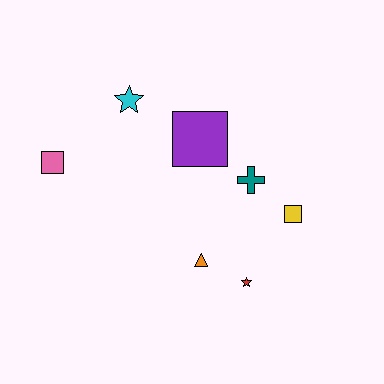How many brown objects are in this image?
There are no brown objects.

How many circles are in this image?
There are no circles.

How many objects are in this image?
There are 7 objects.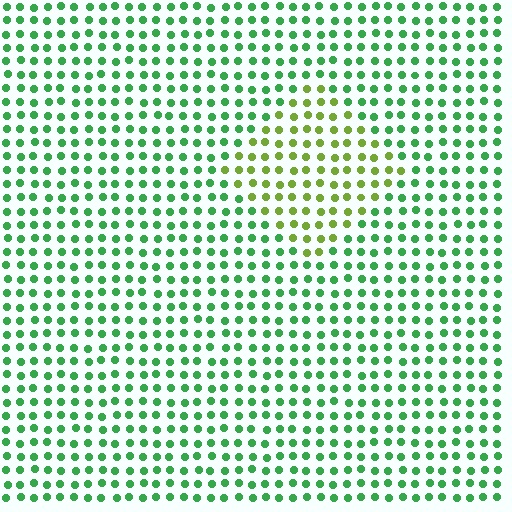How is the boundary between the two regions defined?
The boundary is defined purely by a slight shift in hue (about 44 degrees). Spacing, size, and orientation are identical on both sides.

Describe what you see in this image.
The image is filled with small green elements in a uniform arrangement. A diamond-shaped region is visible where the elements are tinted to a slightly different hue, forming a subtle color boundary.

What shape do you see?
I see a diamond.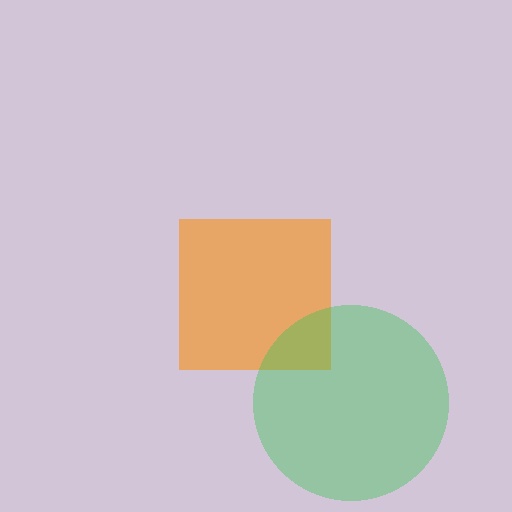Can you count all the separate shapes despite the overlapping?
Yes, there are 2 separate shapes.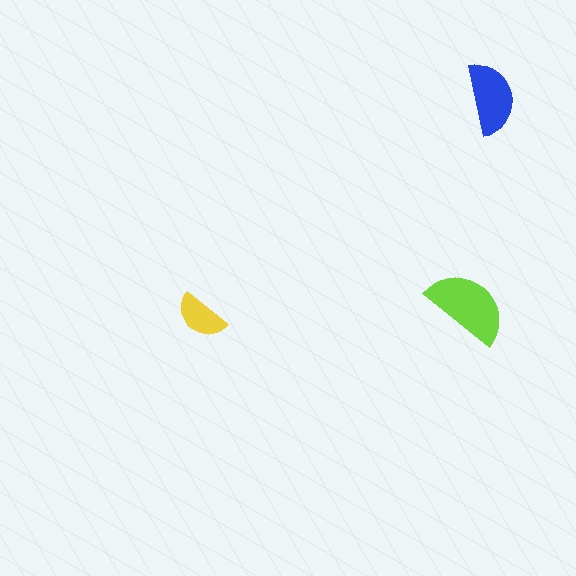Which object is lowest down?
The yellow semicircle is bottommost.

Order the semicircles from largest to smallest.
the lime one, the blue one, the yellow one.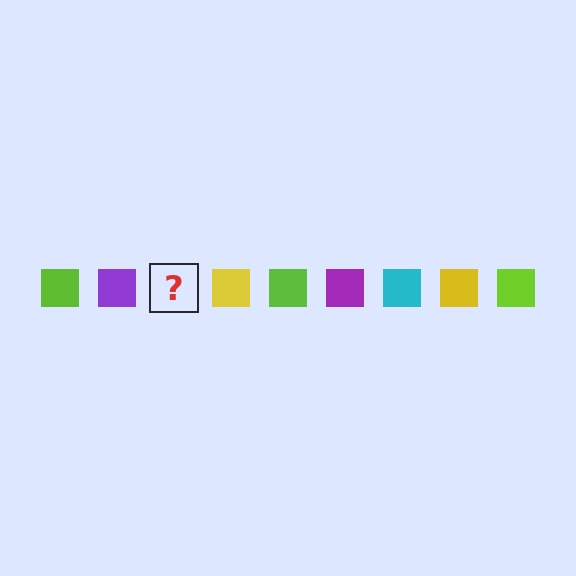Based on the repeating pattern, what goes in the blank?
The blank should be a cyan square.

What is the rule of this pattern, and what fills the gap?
The rule is that the pattern cycles through lime, purple, cyan, yellow squares. The gap should be filled with a cyan square.